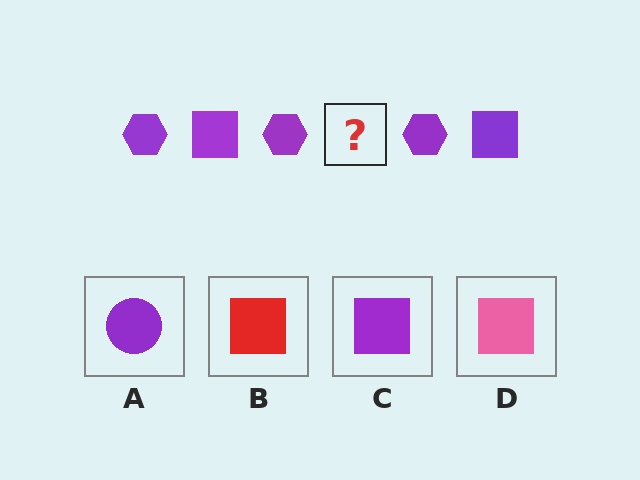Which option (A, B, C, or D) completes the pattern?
C.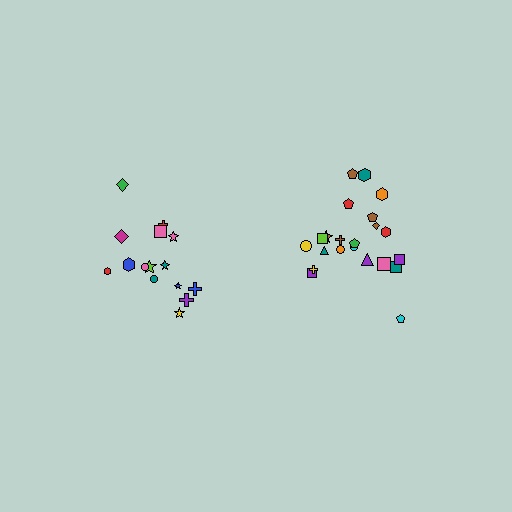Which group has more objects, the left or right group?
The right group.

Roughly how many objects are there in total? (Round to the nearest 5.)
Roughly 35 objects in total.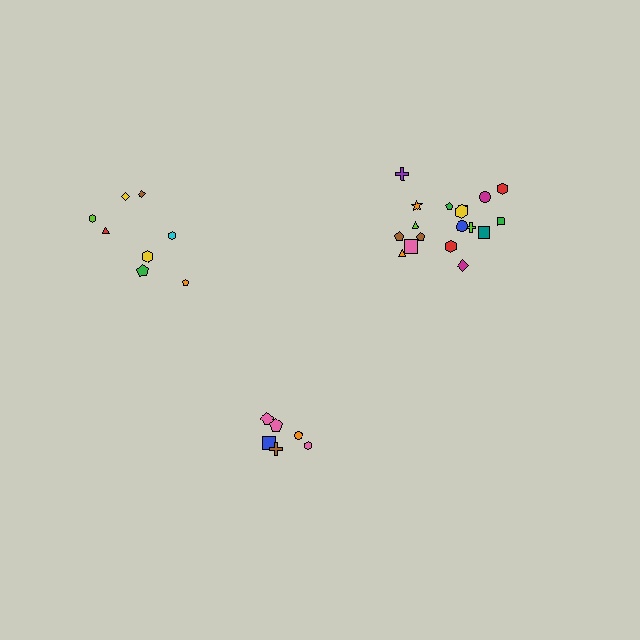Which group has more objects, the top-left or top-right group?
The top-right group.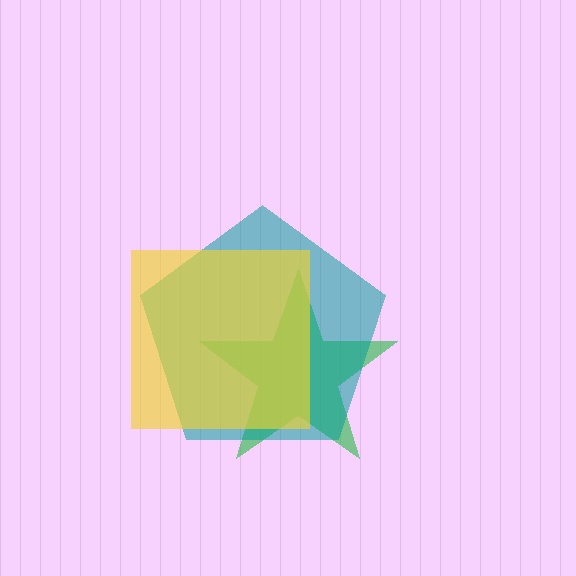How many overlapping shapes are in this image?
There are 3 overlapping shapes in the image.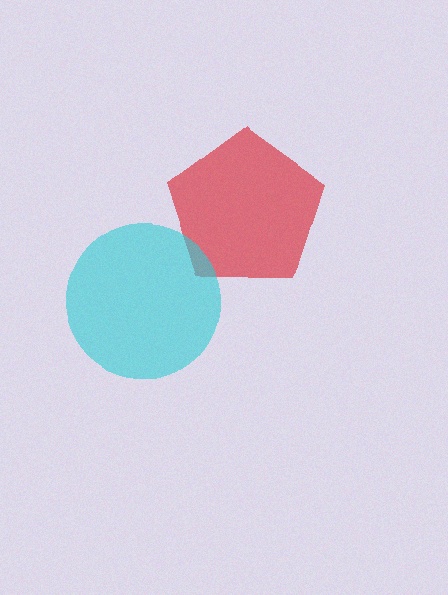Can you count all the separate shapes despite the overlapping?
Yes, there are 2 separate shapes.